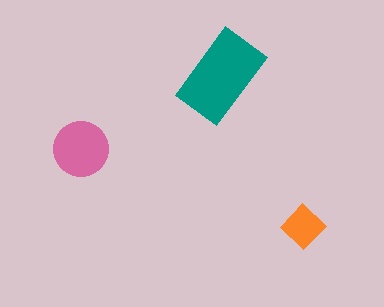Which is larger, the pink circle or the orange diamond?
The pink circle.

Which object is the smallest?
The orange diamond.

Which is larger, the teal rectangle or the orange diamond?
The teal rectangle.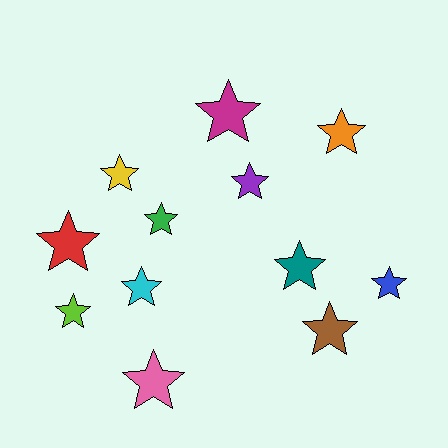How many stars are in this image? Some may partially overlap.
There are 12 stars.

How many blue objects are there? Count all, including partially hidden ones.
There is 1 blue object.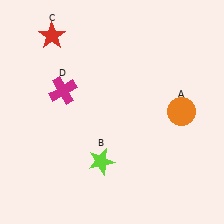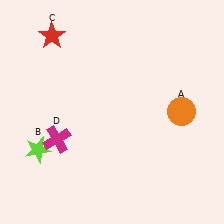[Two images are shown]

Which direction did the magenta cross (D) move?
The magenta cross (D) moved down.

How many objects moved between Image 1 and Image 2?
2 objects moved between the two images.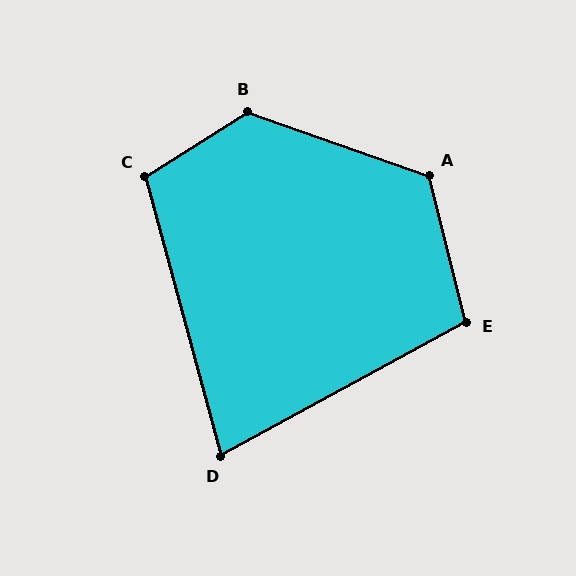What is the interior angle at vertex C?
Approximately 107 degrees (obtuse).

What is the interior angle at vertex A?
Approximately 123 degrees (obtuse).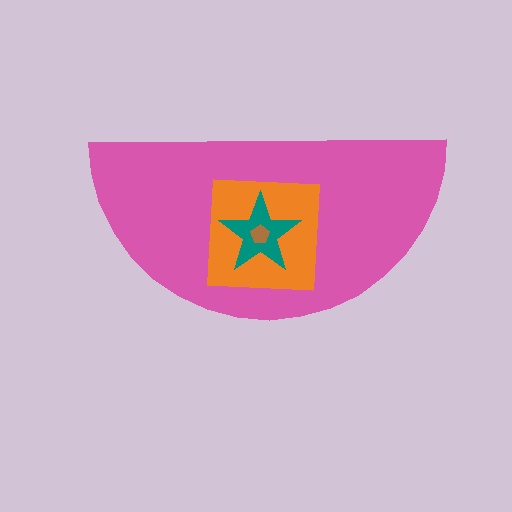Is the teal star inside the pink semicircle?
Yes.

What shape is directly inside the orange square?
The teal star.